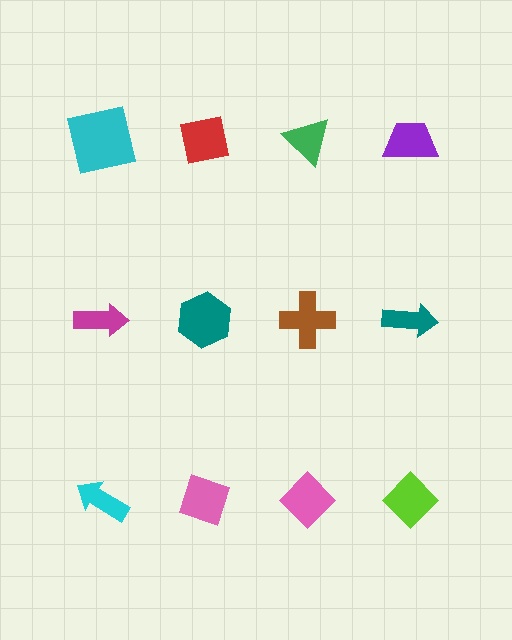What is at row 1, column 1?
A cyan square.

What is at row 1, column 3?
A green triangle.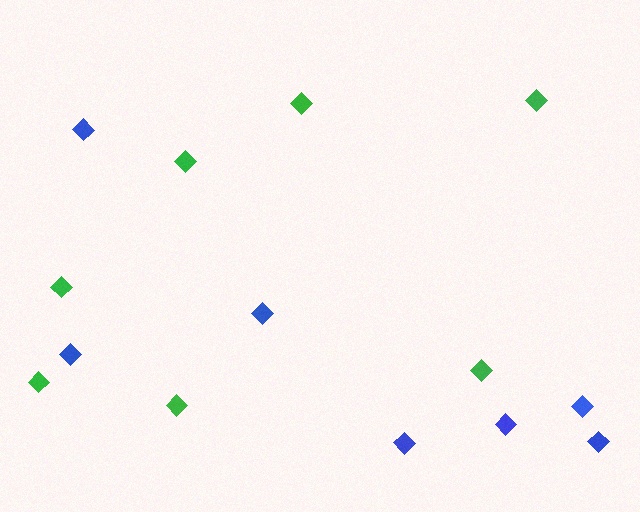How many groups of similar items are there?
There are 2 groups: one group of blue diamonds (7) and one group of green diamonds (7).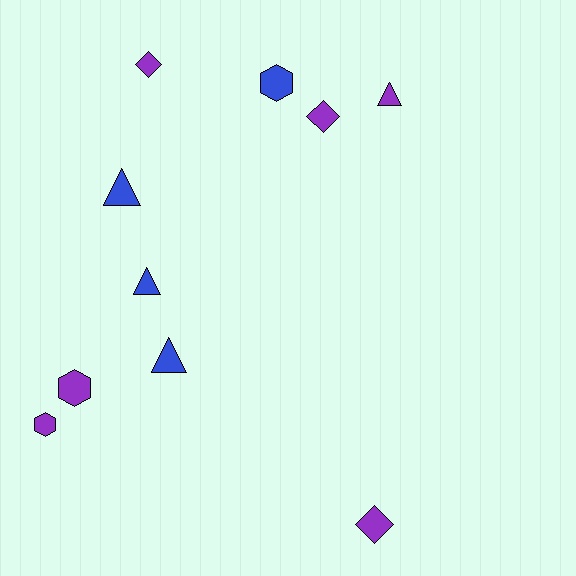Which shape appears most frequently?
Triangle, with 4 objects.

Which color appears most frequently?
Purple, with 6 objects.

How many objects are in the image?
There are 10 objects.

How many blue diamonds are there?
There are no blue diamonds.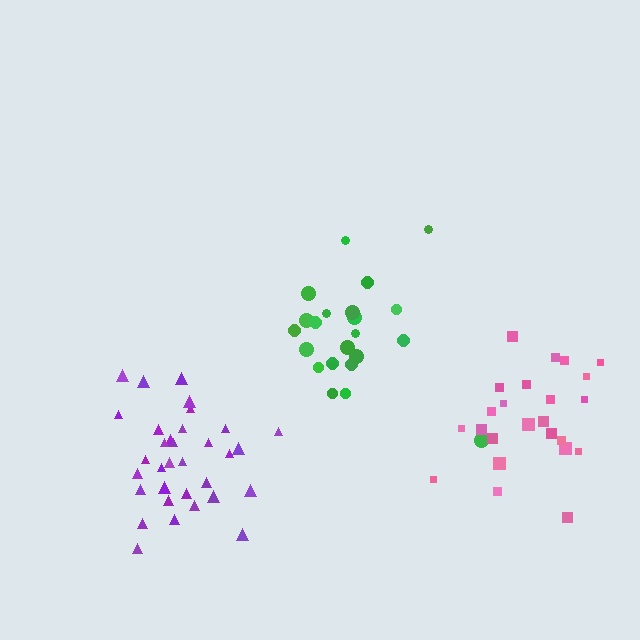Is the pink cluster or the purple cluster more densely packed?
Purple.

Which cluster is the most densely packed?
Purple.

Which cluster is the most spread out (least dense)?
Pink.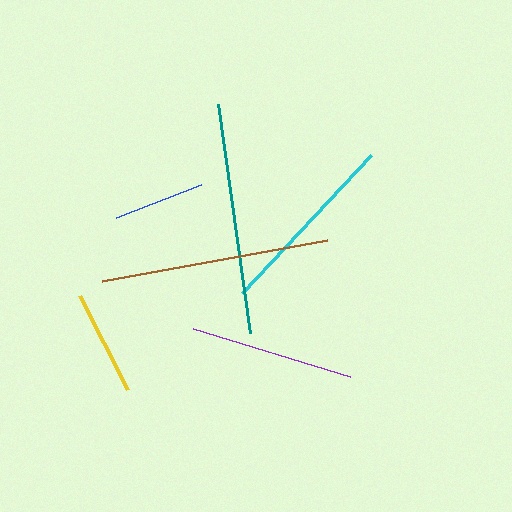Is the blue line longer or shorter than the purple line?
The purple line is longer than the blue line.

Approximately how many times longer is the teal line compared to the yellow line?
The teal line is approximately 2.2 times the length of the yellow line.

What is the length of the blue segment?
The blue segment is approximately 91 pixels long.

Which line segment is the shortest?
The blue line is the shortest at approximately 91 pixels.